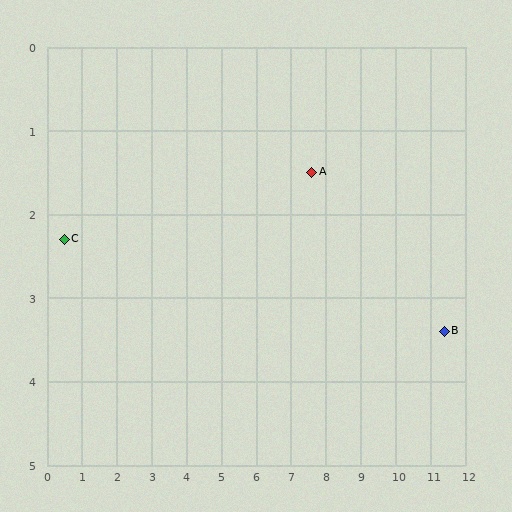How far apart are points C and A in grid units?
Points C and A are about 7.1 grid units apart.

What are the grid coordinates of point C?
Point C is at approximately (0.5, 2.3).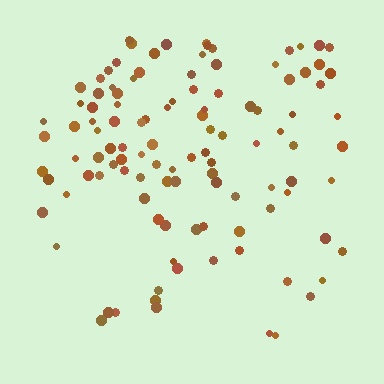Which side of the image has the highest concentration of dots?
The top.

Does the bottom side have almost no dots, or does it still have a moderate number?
Still a moderate number, just noticeably fewer than the top.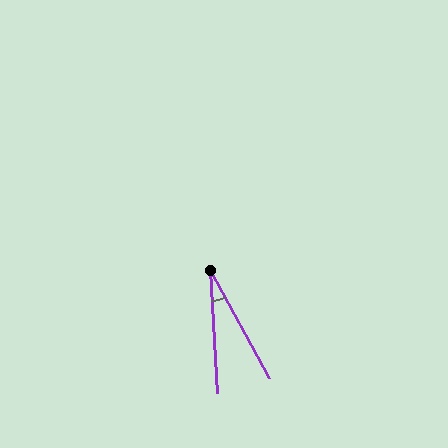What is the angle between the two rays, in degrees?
Approximately 25 degrees.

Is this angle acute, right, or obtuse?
It is acute.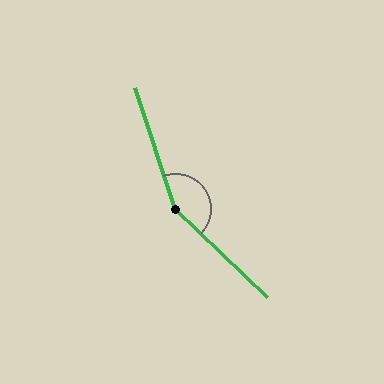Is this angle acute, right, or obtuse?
It is obtuse.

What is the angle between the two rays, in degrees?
Approximately 152 degrees.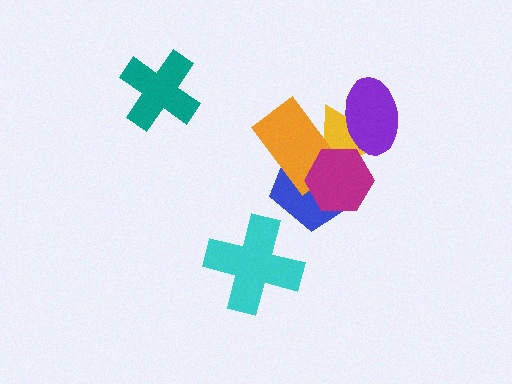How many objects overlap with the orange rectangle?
3 objects overlap with the orange rectangle.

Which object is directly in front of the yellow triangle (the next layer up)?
The blue pentagon is directly in front of the yellow triangle.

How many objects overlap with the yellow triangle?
4 objects overlap with the yellow triangle.